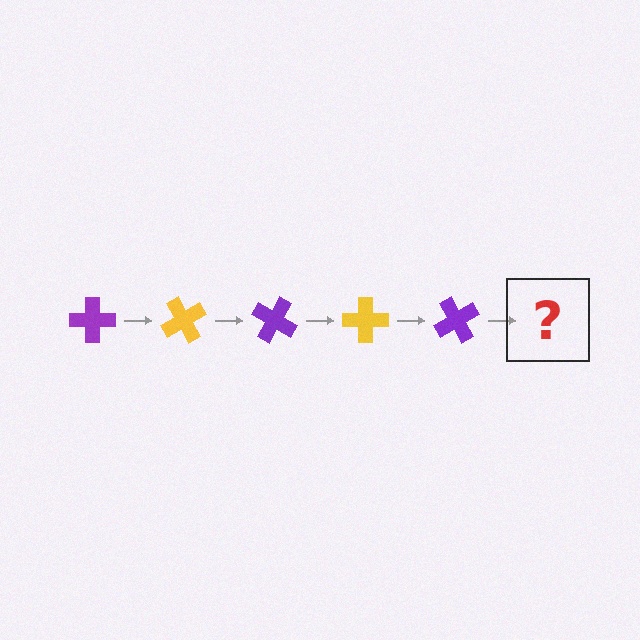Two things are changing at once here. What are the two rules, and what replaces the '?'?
The two rules are that it rotates 60 degrees each step and the color cycles through purple and yellow. The '?' should be a yellow cross, rotated 300 degrees from the start.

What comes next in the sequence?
The next element should be a yellow cross, rotated 300 degrees from the start.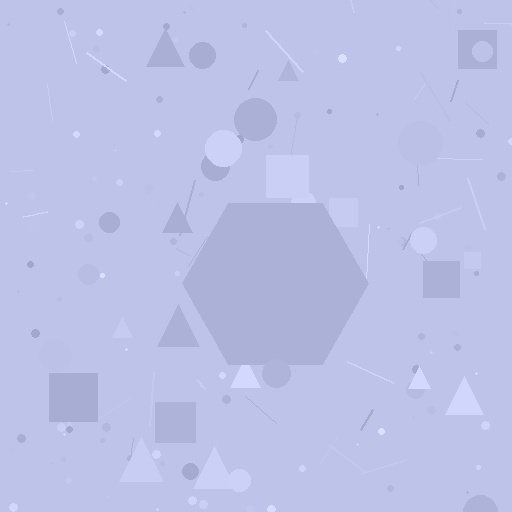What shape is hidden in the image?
A hexagon is hidden in the image.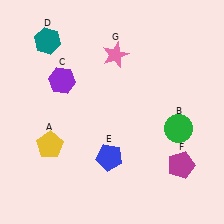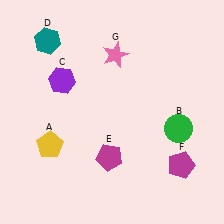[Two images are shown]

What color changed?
The pentagon (E) changed from blue in Image 1 to magenta in Image 2.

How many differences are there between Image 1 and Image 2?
There is 1 difference between the two images.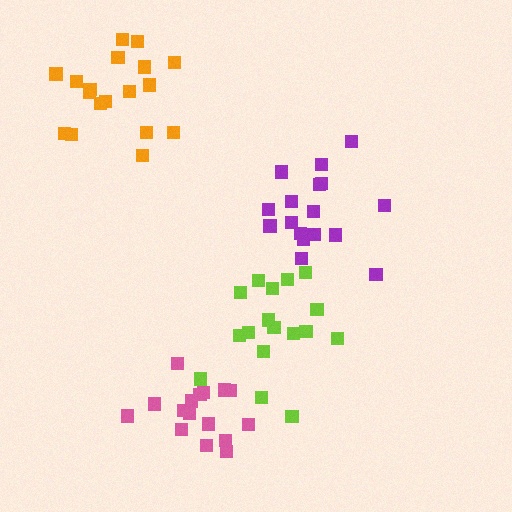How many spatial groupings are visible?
There are 4 spatial groupings.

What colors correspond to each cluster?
The clusters are colored: lime, orange, purple, pink.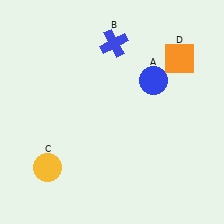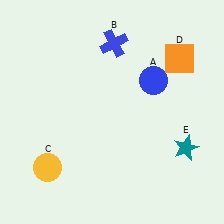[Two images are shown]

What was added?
A teal star (E) was added in Image 2.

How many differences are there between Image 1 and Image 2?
There is 1 difference between the two images.